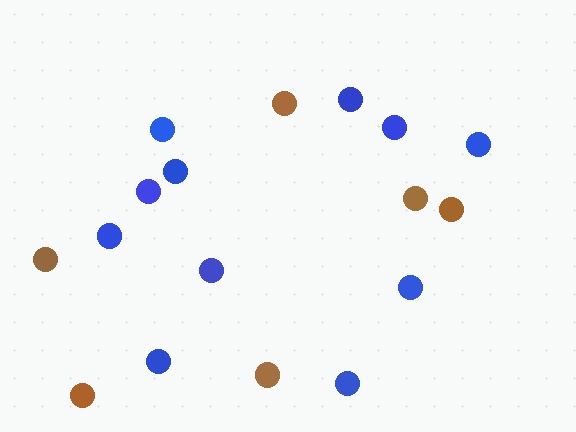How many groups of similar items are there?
There are 2 groups: one group of brown circles (6) and one group of blue circles (11).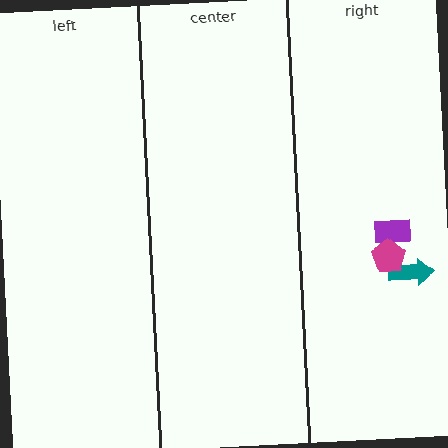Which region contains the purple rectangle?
The right region.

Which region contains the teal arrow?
The right region.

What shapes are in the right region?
The teal arrow, the purple rectangle, the magenta pentagon.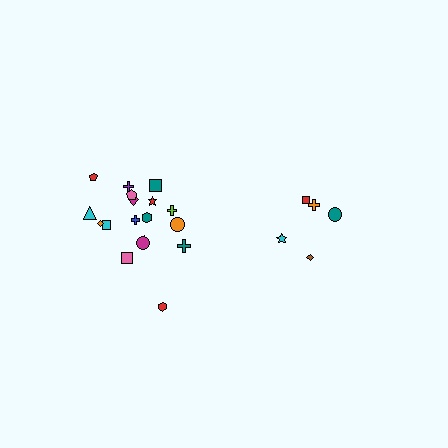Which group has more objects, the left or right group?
The left group.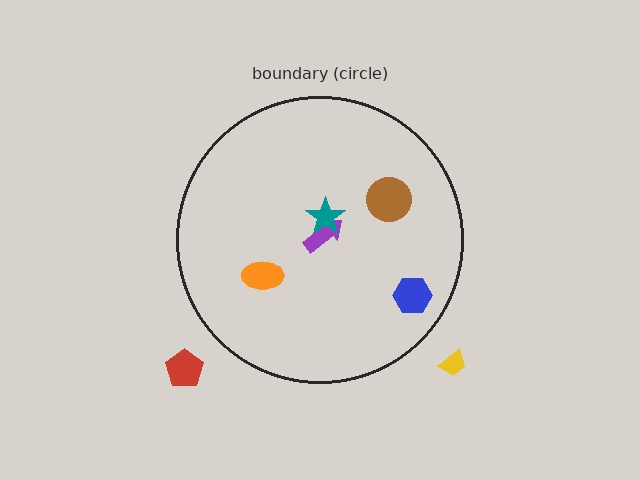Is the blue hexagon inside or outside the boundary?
Inside.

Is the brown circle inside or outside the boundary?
Inside.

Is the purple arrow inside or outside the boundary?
Inside.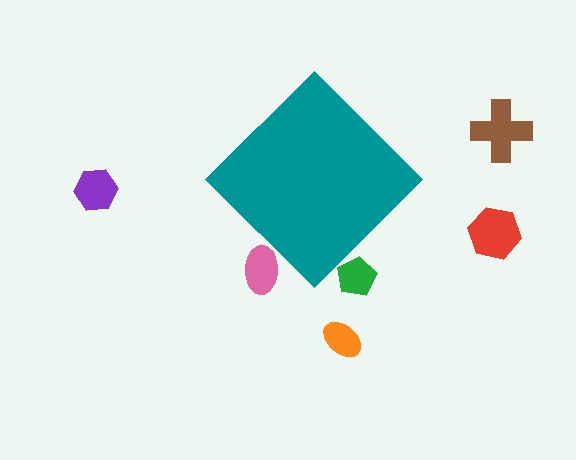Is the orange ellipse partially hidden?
No, the orange ellipse is fully visible.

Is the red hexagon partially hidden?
No, the red hexagon is fully visible.